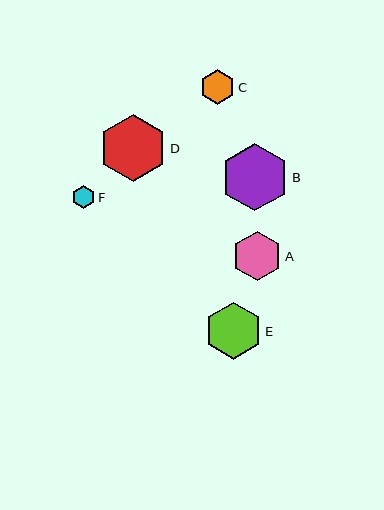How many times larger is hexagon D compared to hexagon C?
Hexagon D is approximately 1.9 times the size of hexagon C.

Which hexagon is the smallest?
Hexagon F is the smallest with a size of approximately 23 pixels.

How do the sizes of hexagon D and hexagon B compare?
Hexagon D and hexagon B are approximately the same size.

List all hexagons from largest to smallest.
From largest to smallest: D, B, E, A, C, F.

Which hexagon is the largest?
Hexagon D is the largest with a size of approximately 68 pixels.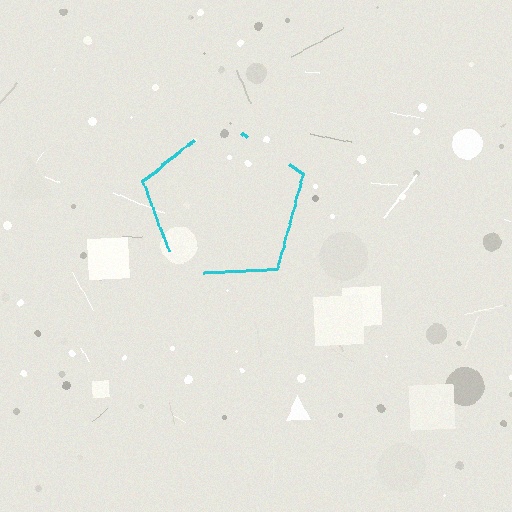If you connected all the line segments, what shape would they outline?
They would outline a pentagon.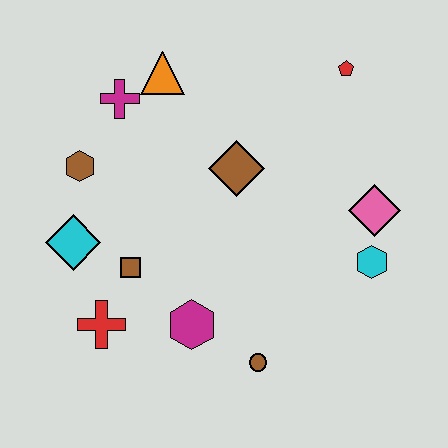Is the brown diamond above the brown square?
Yes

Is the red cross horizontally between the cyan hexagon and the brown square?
No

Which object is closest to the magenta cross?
The orange triangle is closest to the magenta cross.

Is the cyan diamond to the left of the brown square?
Yes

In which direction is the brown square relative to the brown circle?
The brown square is to the left of the brown circle.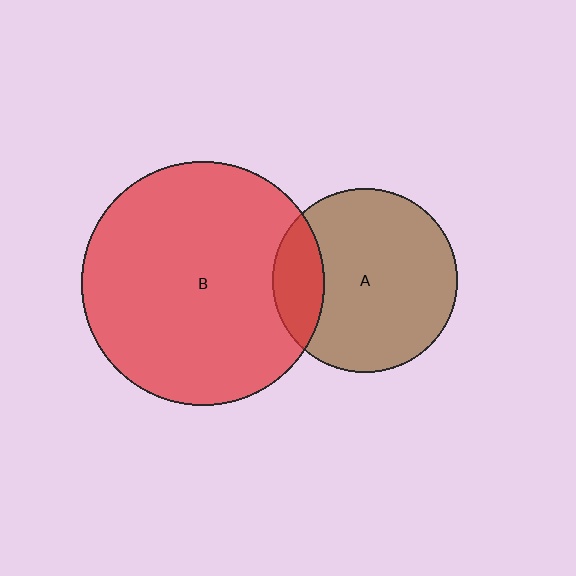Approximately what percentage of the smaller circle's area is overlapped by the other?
Approximately 20%.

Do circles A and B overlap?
Yes.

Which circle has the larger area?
Circle B (red).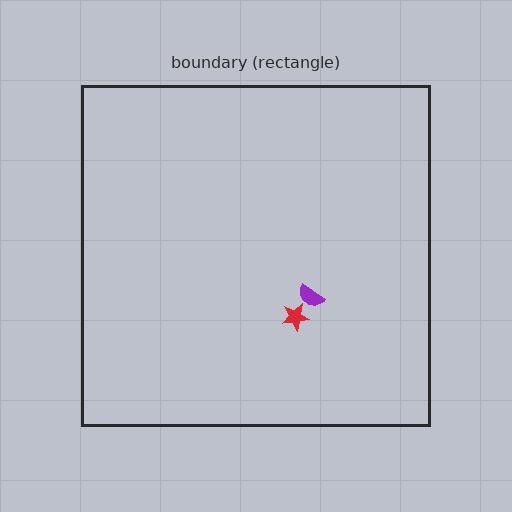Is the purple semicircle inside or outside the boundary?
Inside.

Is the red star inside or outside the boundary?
Inside.